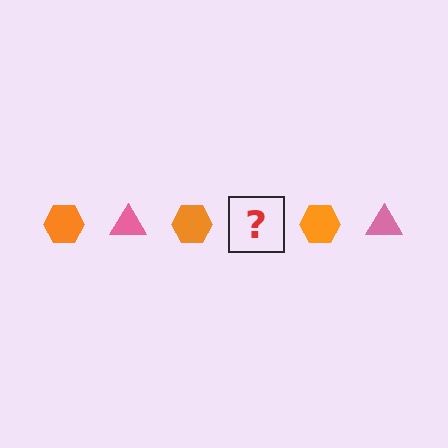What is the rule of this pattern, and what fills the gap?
The rule is that the pattern alternates between orange hexagon and pink triangle. The gap should be filled with a pink triangle.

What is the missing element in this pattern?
The missing element is a pink triangle.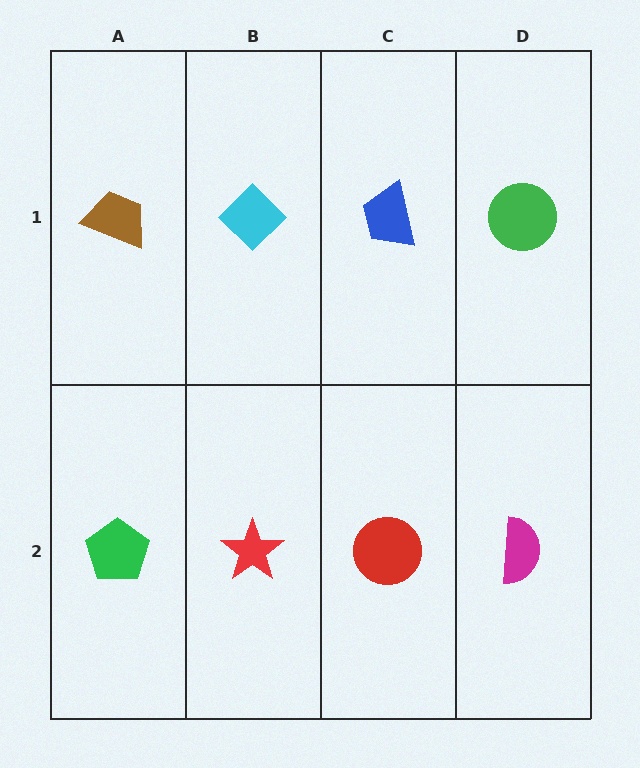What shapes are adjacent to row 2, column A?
A brown trapezoid (row 1, column A), a red star (row 2, column B).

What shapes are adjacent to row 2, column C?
A blue trapezoid (row 1, column C), a red star (row 2, column B), a magenta semicircle (row 2, column D).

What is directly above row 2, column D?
A green circle.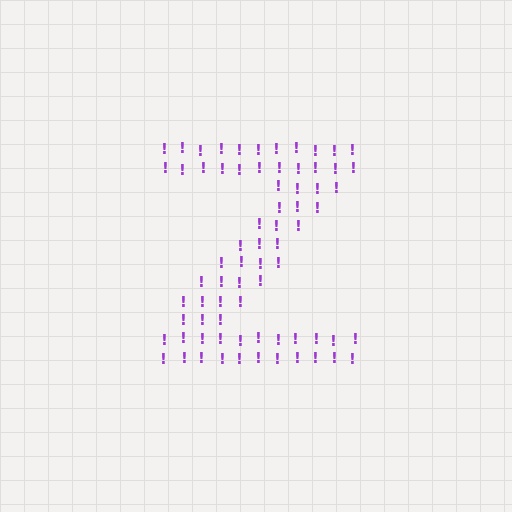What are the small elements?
The small elements are exclamation marks.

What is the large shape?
The large shape is the letter Z.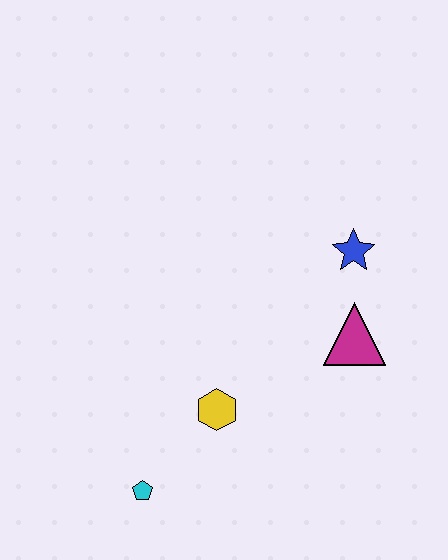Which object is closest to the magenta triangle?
The blue star is closest to the magenta triangle.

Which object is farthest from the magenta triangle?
The cyan pentagon is farthest from the magenta triangle.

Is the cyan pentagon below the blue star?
Yes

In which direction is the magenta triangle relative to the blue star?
The magenta triangle is below the blue star.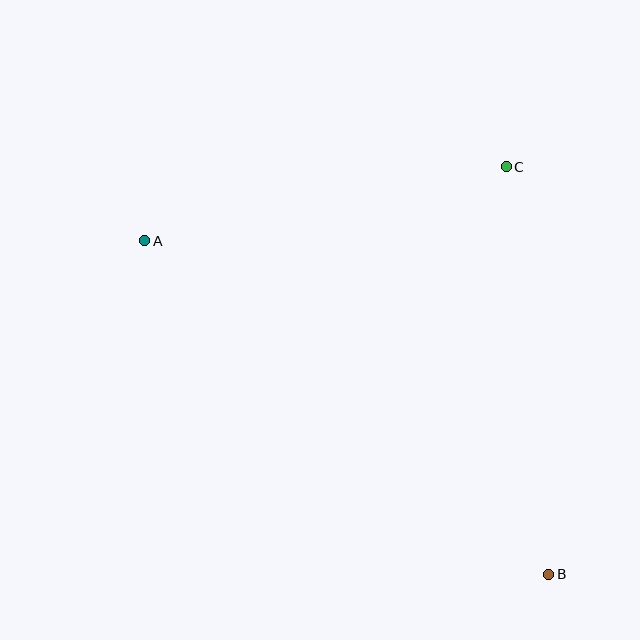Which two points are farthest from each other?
Points A and B are farthest from each other.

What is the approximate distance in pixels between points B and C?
The distance between B and C is approximately 410 pixels.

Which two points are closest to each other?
Points A and C are closest to each other.